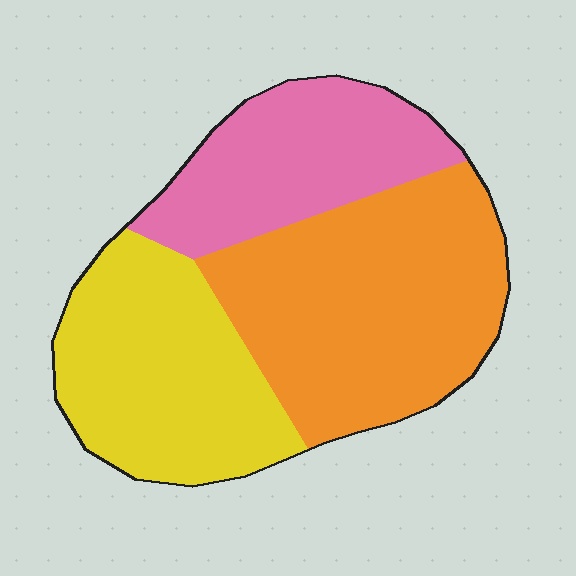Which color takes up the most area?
Orange, at roughly 45%.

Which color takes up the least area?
Pink, at roughly 25%.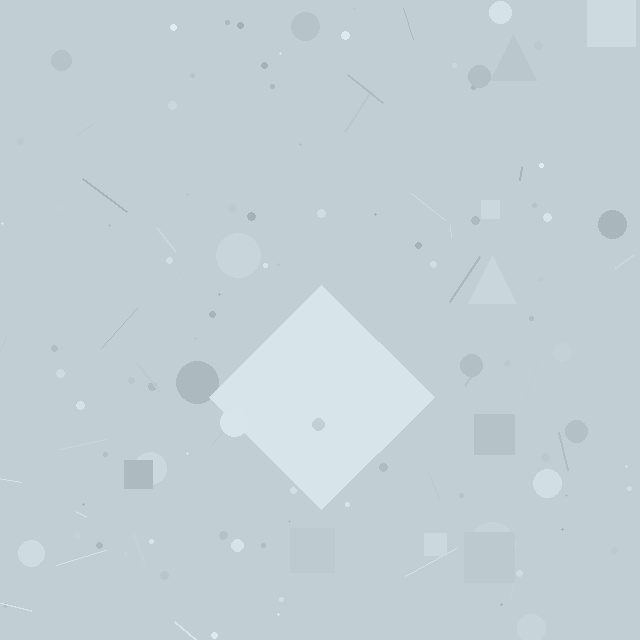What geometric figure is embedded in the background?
A diamond is embedded in the background.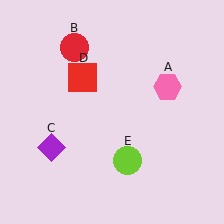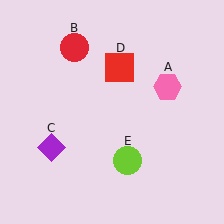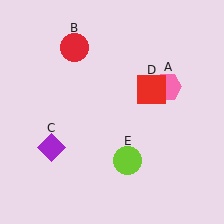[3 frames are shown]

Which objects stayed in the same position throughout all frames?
Pink hexagon (object A) and red circle (object B) and purple diamond (object C) and lime circle (object E) remained stationary.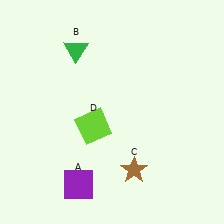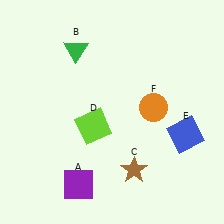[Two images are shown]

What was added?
A blue square (E), an orange circle (F) were added in Image 2.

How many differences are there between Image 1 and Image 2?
There are 2 differences between the two images.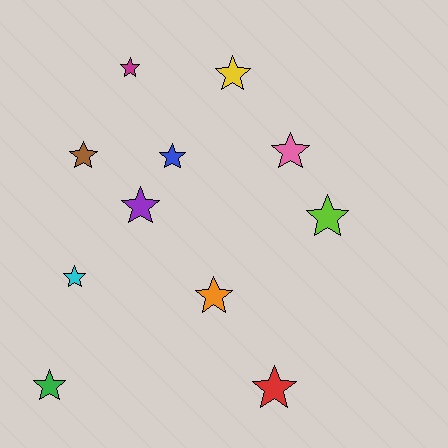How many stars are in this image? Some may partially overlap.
There are 11 stars.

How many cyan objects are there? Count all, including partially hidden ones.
There is 1 cyan object.